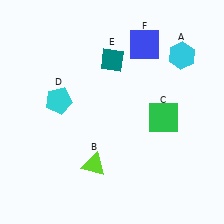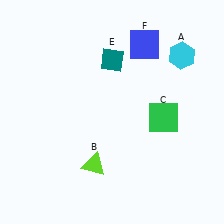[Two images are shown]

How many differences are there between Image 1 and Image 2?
There is 1 difference between the two images.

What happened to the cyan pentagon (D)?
The cyan pentagon (D) was removed in Image 2. It was in the top-left area of Image 1.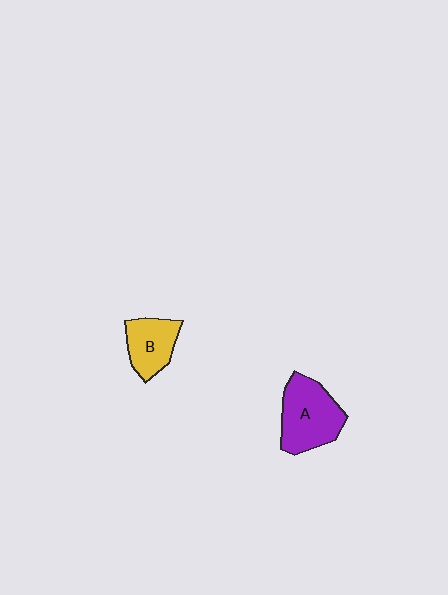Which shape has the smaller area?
Shape B (yellow).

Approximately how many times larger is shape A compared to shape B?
Approximately 1.5 times.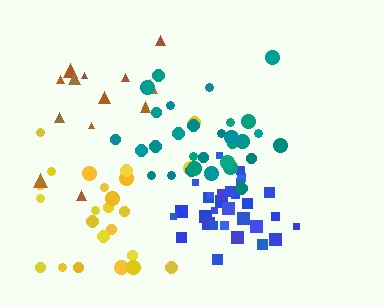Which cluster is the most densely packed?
Blue.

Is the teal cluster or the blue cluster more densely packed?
Blue.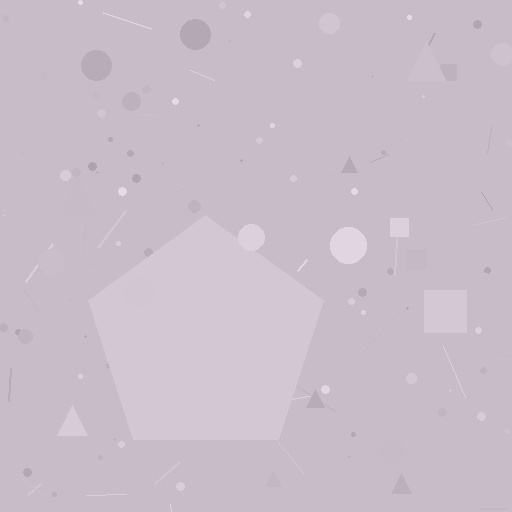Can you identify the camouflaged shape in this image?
The camouflaged shape is a pentagon.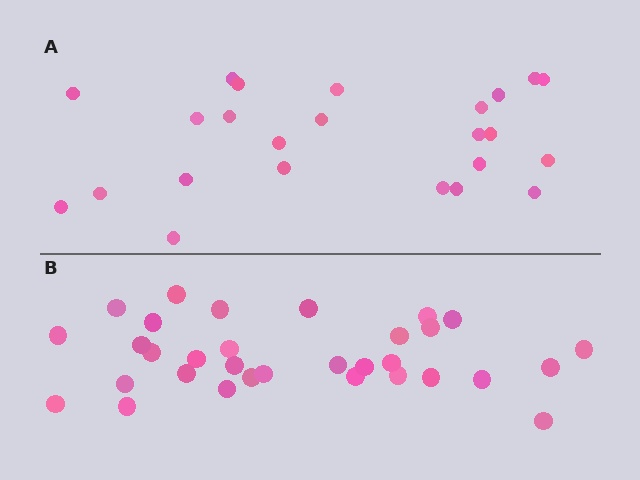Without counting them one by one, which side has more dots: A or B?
Region B (the bottom region) has more dots.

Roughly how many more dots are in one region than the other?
Region B has roughly 8 or so more dots than region A.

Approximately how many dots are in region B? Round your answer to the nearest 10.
About 30 dots. (The exact count is 32, which rounds to 30.)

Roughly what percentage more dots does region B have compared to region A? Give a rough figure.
About 35% more.